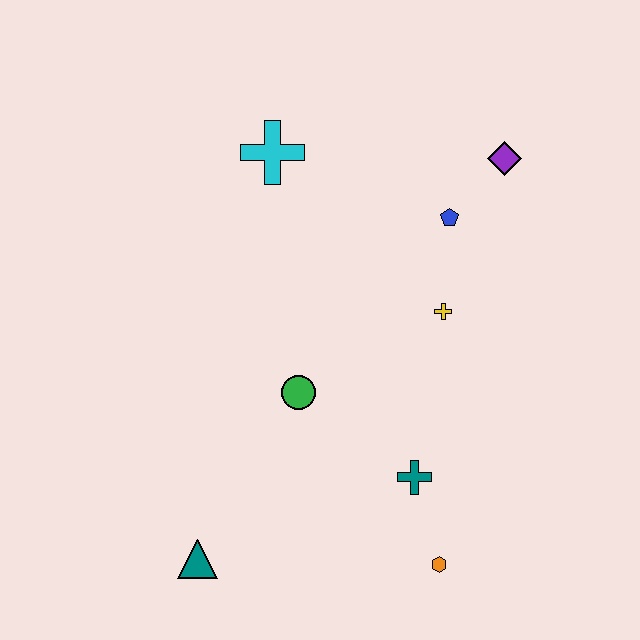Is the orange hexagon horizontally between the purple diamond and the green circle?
Yes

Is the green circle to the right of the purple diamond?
No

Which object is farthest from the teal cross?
The cyan cross is farthest from the teal cross.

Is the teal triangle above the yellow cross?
No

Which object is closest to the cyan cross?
The blue pentagon is closest to the cyan cross.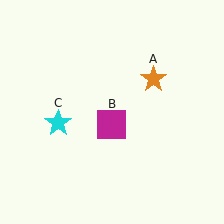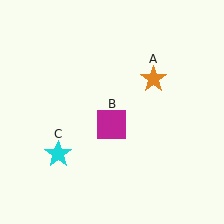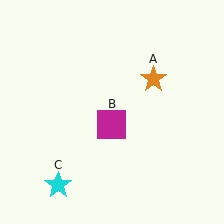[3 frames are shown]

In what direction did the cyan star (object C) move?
The cyan star (object C) moved down.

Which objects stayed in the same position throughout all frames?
Orange star (object A) and magenta square (object B) remained stationary.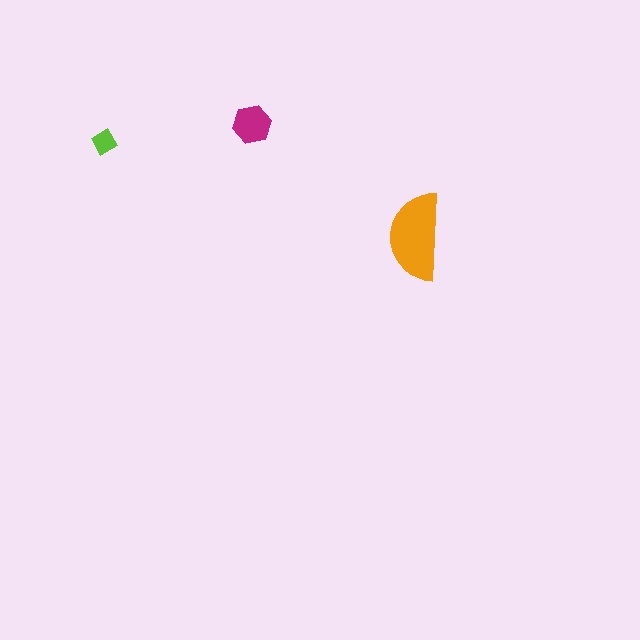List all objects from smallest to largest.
The lime diamond, the magenta hexagon, the orange semicircle.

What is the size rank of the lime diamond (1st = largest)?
3rd.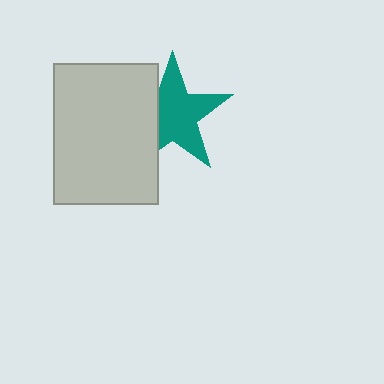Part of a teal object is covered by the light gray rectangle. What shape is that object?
It is a star.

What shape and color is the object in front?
The object in front is a light gray rectangle.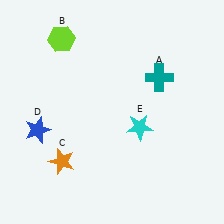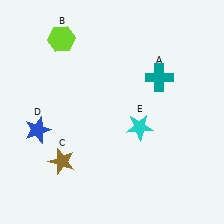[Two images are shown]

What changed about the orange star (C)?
In Image 1, C is orange. In Image 2, it changed to brown.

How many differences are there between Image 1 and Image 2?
There is 1 difference between the two images.